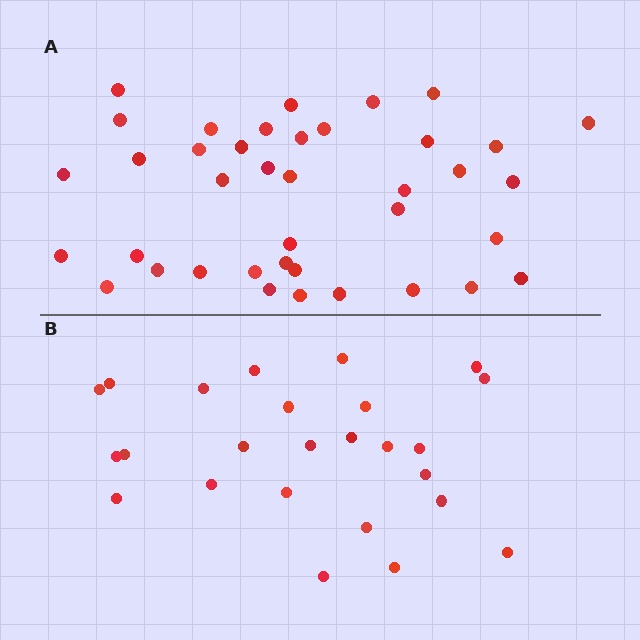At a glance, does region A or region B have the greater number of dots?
Region A (the top region) has more dots.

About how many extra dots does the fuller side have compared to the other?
Region A has approximately 15 more dots than region B.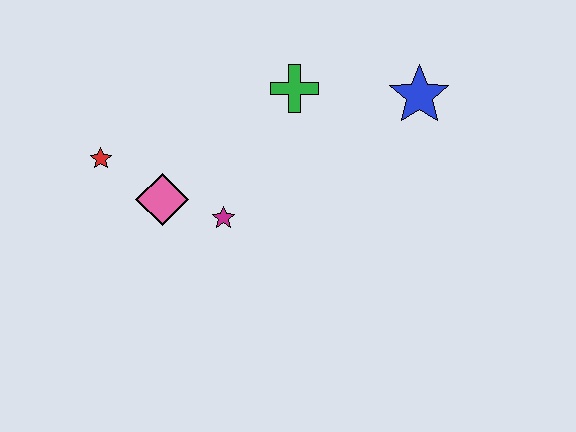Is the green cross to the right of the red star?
Yes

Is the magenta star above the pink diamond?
No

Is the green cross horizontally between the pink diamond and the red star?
No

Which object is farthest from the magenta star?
The blue star is farthest from the magenta star.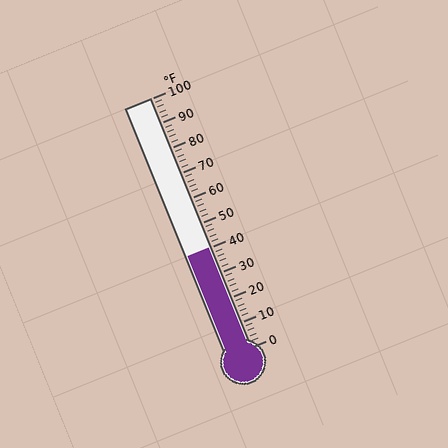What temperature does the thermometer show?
The thermometer shows approximately 40°F.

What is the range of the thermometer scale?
The thermometer scale ranges from 0°F to 100°F.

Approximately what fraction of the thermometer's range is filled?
The thermometer is filled to approximately 40% of its range.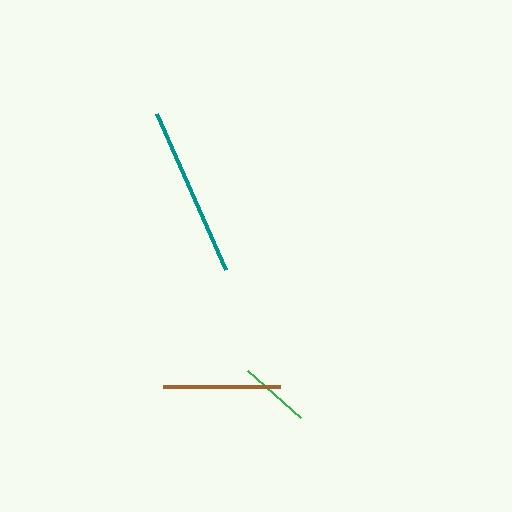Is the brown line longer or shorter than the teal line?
The teal line is longer than the brown line.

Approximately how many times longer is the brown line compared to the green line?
The brown line is approximately 1.7 times the length of the green line.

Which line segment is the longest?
The teal line is the longest at approximately 171 pixels.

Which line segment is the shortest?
The green line is the shortest at approximately 70 pixels.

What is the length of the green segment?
The green segment is approximately 70 pixels long.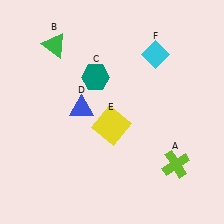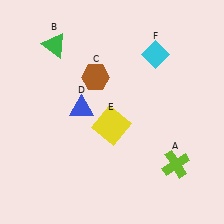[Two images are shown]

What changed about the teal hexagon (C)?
In Image 1, C is teal. In Image 2, it changed to brown.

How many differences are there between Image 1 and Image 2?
There is 1 difference between the two images.